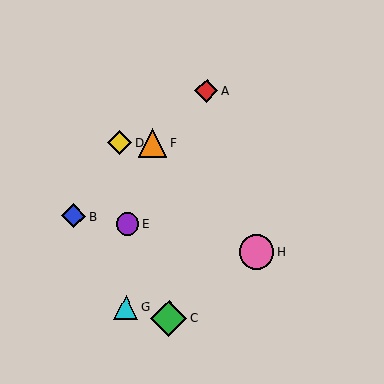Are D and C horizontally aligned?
No, D is at y≈142 and C is at y≈318.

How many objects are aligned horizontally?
2 objects (D, F) are aligned horizontally.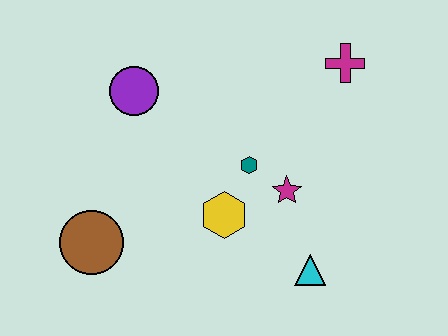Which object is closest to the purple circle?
The teal hexagon is closest to the purple circle.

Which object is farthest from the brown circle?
The magenta cross is farthest from the brown circle.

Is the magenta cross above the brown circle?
Yes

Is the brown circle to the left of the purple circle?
Yes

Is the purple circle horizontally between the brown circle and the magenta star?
Yes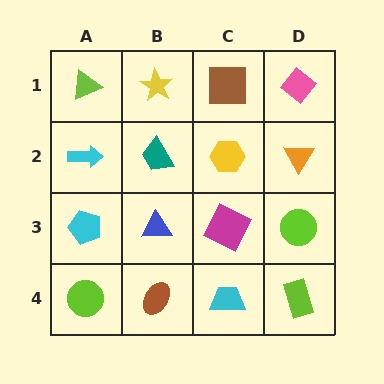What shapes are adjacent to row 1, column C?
A yellow hexagon (row 2, column C), a yellow star (row 1, column B), a pink diamond (row 1, column D).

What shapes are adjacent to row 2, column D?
A pink diamond (row 1, column D), a lime circle (row 3, column D), a yellow hexagon (row 2, column C).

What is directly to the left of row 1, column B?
A lime triangle.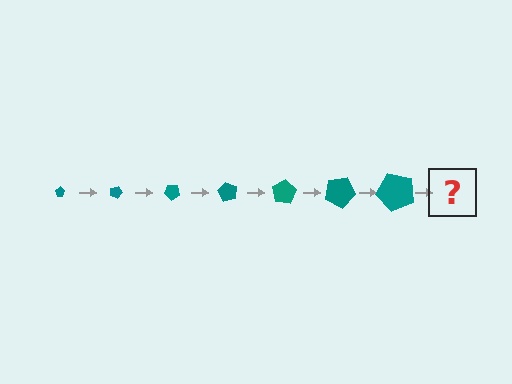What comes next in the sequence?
The next element should be a pentagon, larger than the previous one and rotated 140 degrees from the start.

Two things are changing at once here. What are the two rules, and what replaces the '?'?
The two rules are that the pentagon grows larger each step and it rotates 20 degrees each step. The '?' should be a pentagon, larger than the previous one and rotated 140 degrees from the start.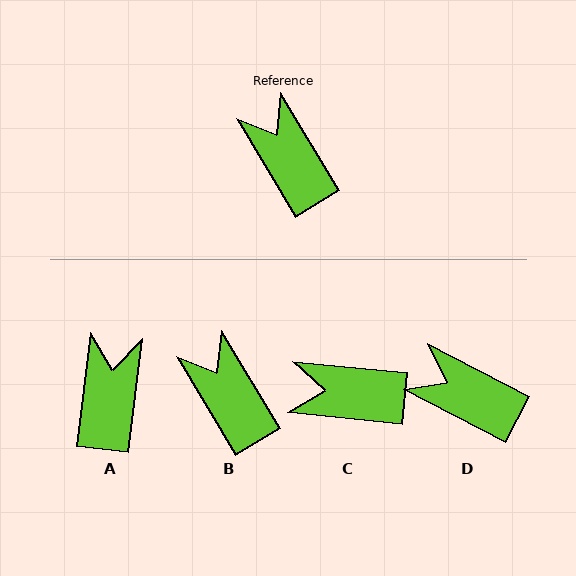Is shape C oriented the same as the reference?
No, it is off by about 53 degrees.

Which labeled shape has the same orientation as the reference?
B.